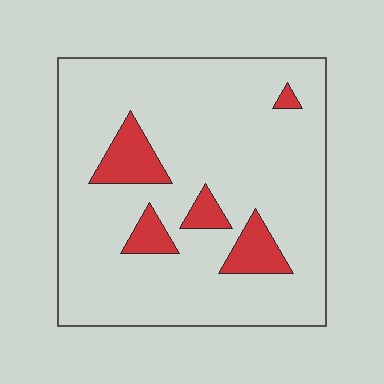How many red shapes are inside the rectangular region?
5.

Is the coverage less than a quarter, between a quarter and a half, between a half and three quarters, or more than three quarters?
Less than a quarter.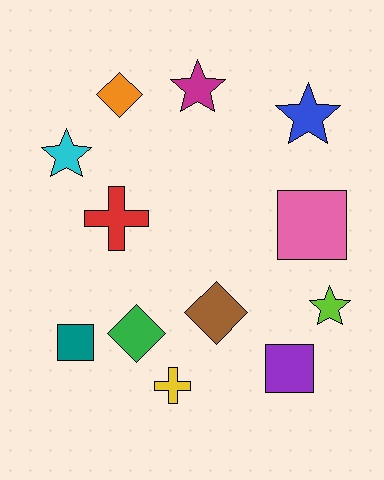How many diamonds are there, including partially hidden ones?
There are 3 diamonds.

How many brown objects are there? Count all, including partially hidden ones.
There is 1 brown object.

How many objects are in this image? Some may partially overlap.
There are 12 objects.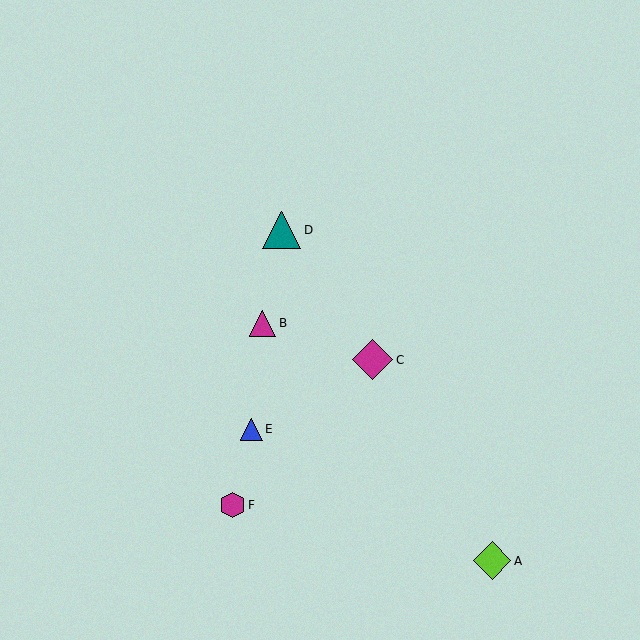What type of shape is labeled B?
Shape B is a magenta triangle.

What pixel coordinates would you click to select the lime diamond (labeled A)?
Click at (492, 561) to select the lime diamond A.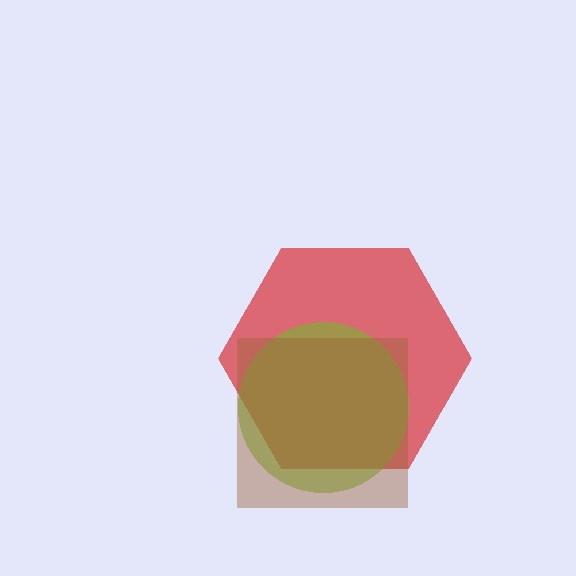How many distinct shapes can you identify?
There are 3 distinct shapes: a red hexagon, a lime circle, a brown square.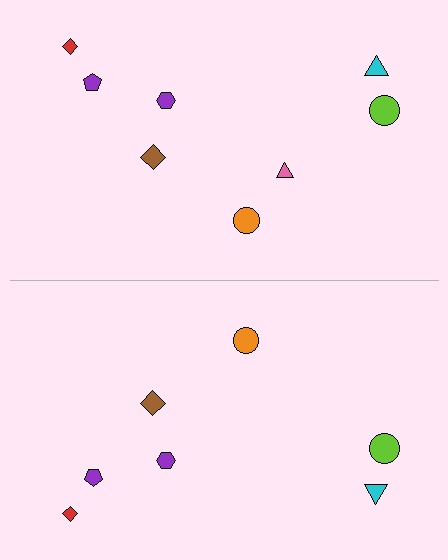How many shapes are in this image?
There are 15 shapes in this image.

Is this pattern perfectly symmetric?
No, the pattern is not perfectly symmetric. A pink triangle is missing from the bottom side.